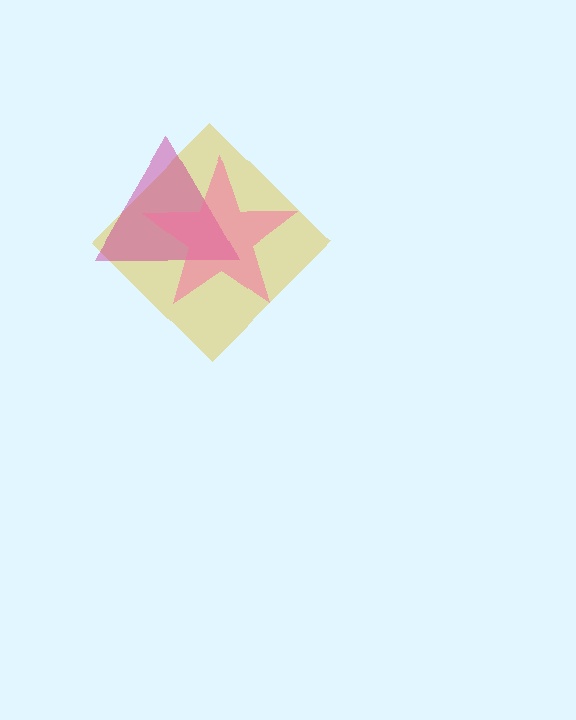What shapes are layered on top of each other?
The layered shapes are: a yellow diamond, a magenta triangle, a pink star.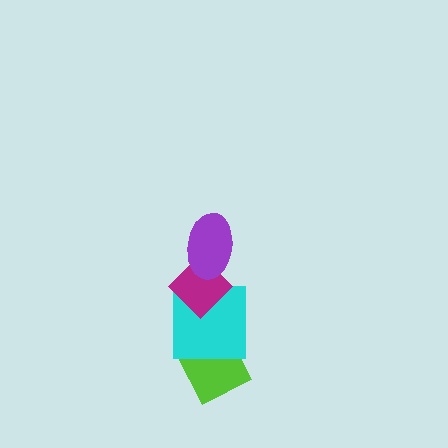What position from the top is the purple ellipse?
The purple ellipse is 1st from the top.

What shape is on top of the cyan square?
The magenta diamond is on top of the cyan square.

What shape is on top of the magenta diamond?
The purple ellipse is on top of the magenta diamond.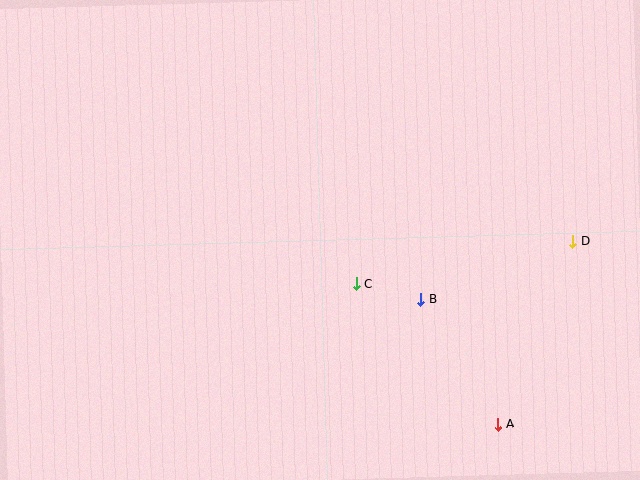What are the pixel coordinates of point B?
Point B is at (420, 299).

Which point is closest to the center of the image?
Point C at (356, 284) is closest to the center.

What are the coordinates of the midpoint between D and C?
The midpoint between D and C is at (465, 263).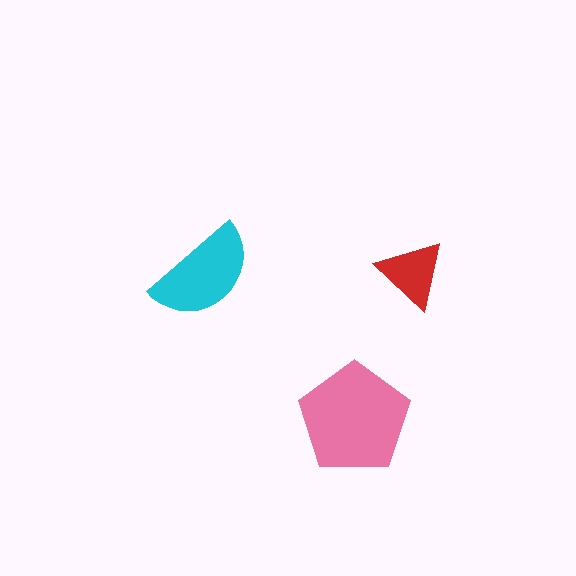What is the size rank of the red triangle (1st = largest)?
3rd.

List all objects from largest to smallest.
The pink pentagon, the cyan semicircle, the red triangle.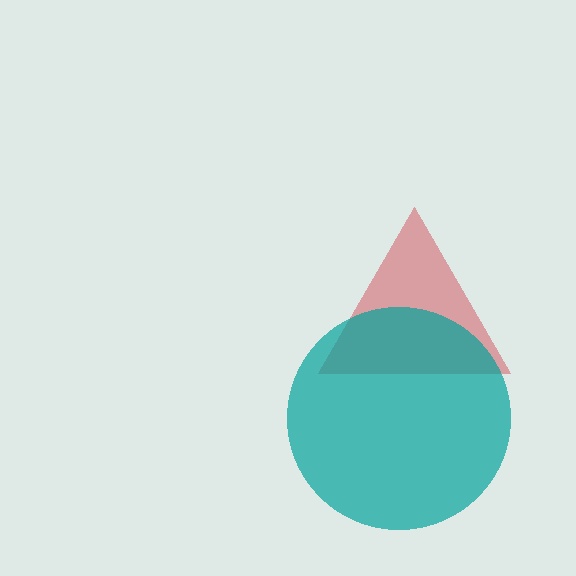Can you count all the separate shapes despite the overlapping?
Yes, there are 2 separate shapes.